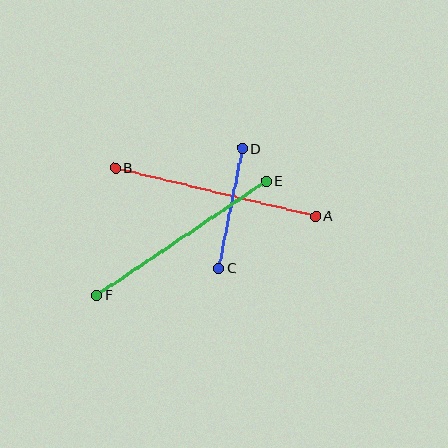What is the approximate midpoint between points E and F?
The midpoint is at approximately (182, 238) pixels.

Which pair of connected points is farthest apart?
Points A and B are farthest apart.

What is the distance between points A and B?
The distance is approximately 206 pixels.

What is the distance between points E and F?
The distance is approximately 204 pixels.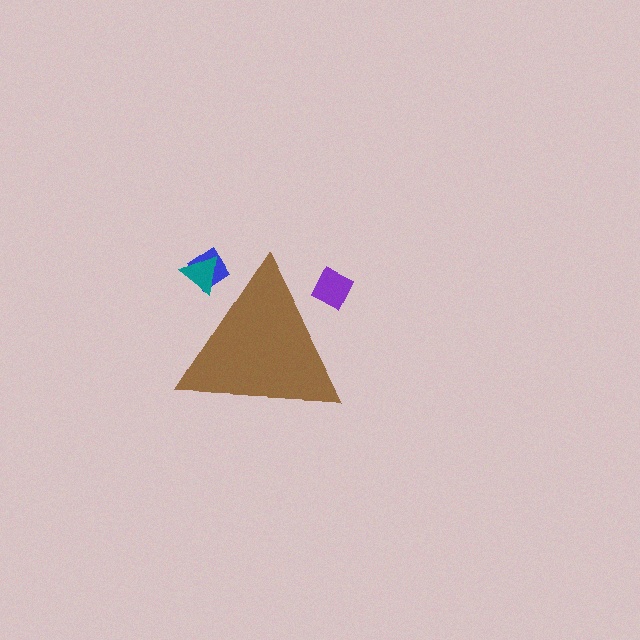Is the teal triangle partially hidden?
Yes, the teal triangle is partially hidden behind the brown triangle.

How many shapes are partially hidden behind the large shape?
3 shapes are partially hidden.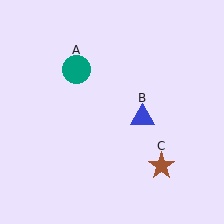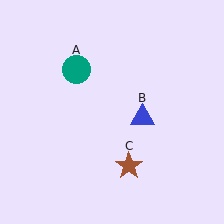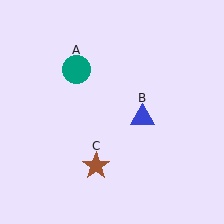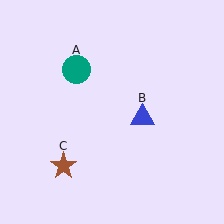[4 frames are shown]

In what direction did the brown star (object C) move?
The brown star (object C) moved left.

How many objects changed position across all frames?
1 object changed position: brown star (object C).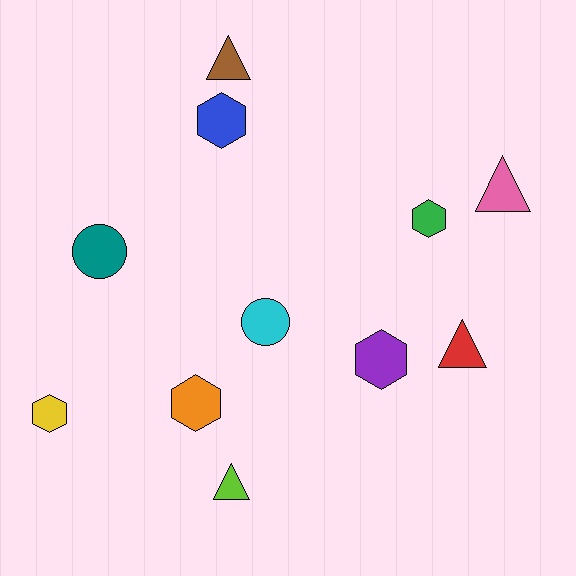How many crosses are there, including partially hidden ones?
There are no crosses.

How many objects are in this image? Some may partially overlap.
There are 11 objects.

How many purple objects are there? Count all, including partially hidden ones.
There is 1 purple object.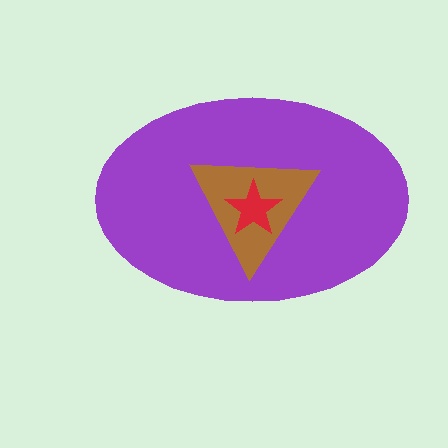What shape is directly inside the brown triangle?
The red star.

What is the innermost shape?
The red star.